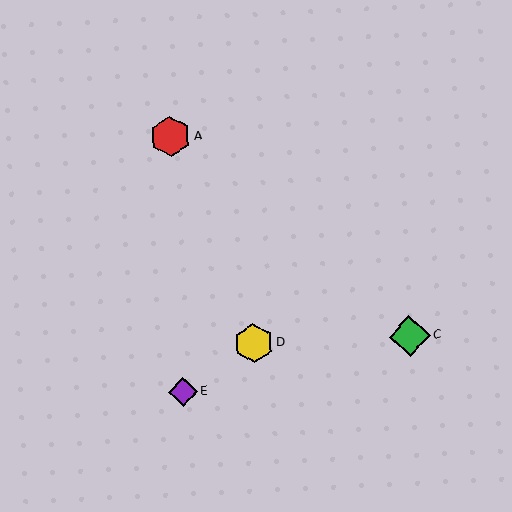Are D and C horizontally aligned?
Yes, both are at y≈343.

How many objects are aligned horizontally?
3 objects (B, C, D) are aligned horizontally.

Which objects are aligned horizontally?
Objects B, C, D are aligned horizontally.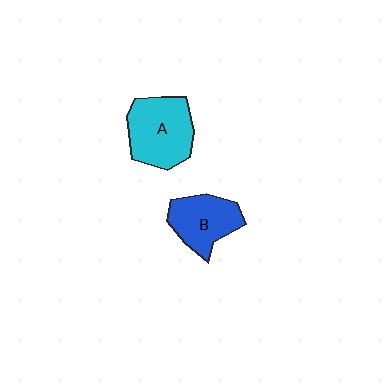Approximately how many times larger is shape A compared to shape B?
Approximately 1.3 times.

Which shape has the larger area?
Shape A (cyan).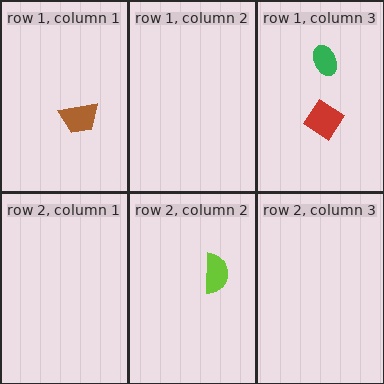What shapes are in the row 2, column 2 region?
The lime semicircle.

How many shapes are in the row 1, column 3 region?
2.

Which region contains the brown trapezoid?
The row 1, column 1 region.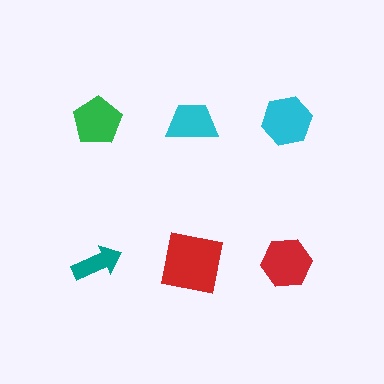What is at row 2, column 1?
A teal arrow.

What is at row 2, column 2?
A red square.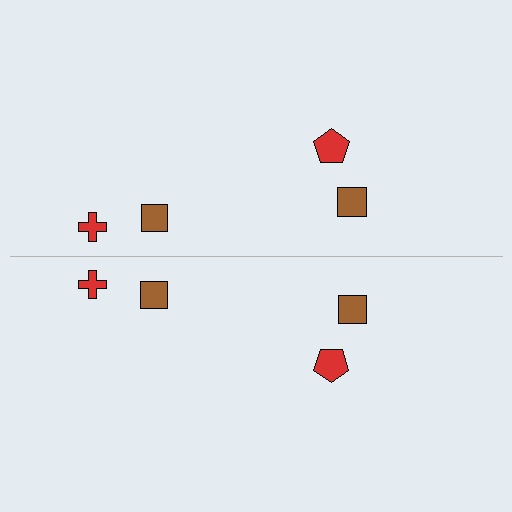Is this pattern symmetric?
Yes, this pattern has bilateral (reflection) symmetry.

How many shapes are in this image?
There are 8 shapes in this image.